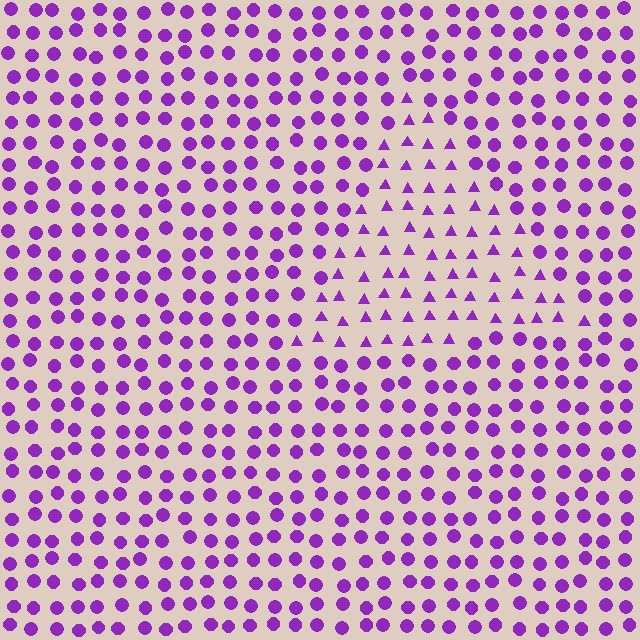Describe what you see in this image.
The image is filled with small purple elements arranged in a uniform grid. A triangle-shaped region contains triangles, while the surrounding area contains circles. The boundary is defined purely by the change in element shape.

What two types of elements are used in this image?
The image uses triangles inside the triangle region and circles outside it.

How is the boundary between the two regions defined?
The boundary is defined by a change in element shape: triangles inside vs. circles outside. All elements share the same color and spacing.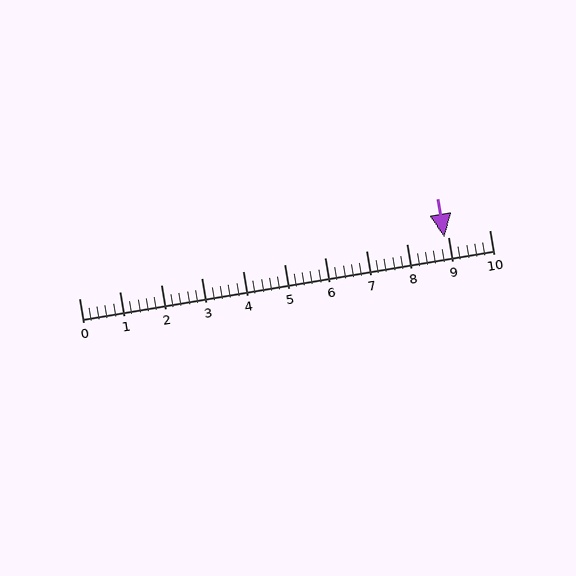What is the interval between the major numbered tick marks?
The major tick marks are spaced 1 units apart.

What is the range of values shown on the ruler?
The ruler shows values from 0 to 10.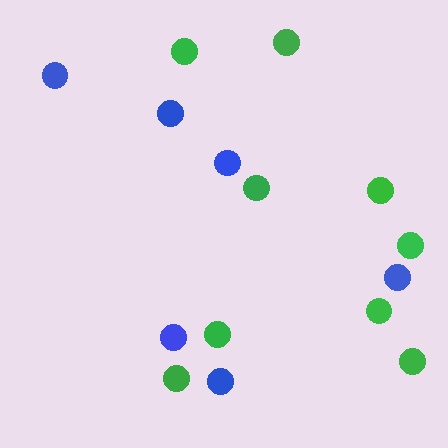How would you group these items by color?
There are 2 groups: one group of green circles (9) and one group of blue circles (6).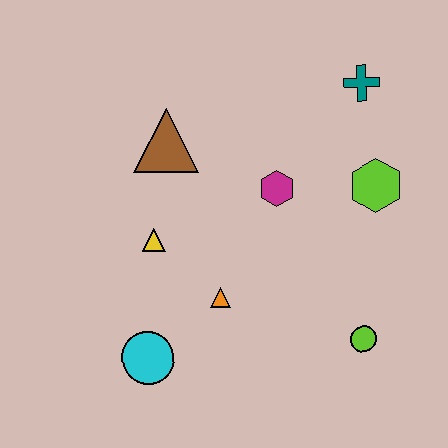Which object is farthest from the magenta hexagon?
The cyan circle is farthest from the magenta hexagon.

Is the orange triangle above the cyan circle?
Yes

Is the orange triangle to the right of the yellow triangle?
Yes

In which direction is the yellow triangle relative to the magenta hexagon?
The yellow triangle is to the left of the magenta hexagon.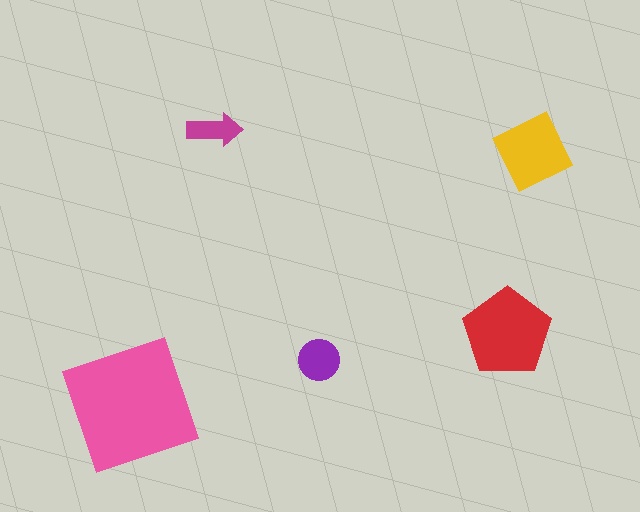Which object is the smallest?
The magenta arrow.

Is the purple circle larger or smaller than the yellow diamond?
Smaller.